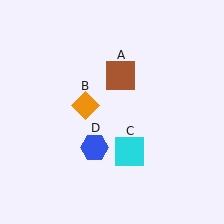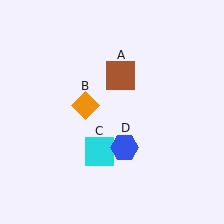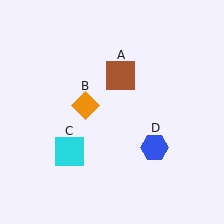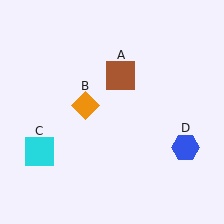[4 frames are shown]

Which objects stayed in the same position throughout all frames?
Brown square (object A) and orange diamond (object B) remained stationary.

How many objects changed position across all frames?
2 objects changed position: cyan square (object C), blue hexagon (object D).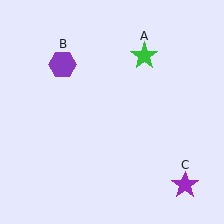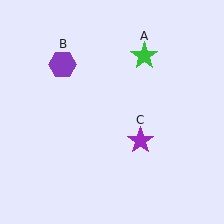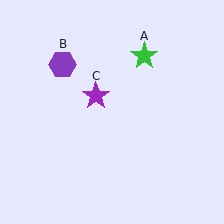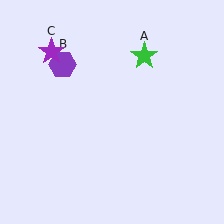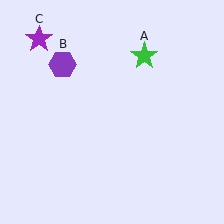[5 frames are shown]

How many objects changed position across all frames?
1 object changed position: purple star (object C).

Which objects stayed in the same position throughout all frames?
Green star (object A) and purple hexagon (object B) remained stationary.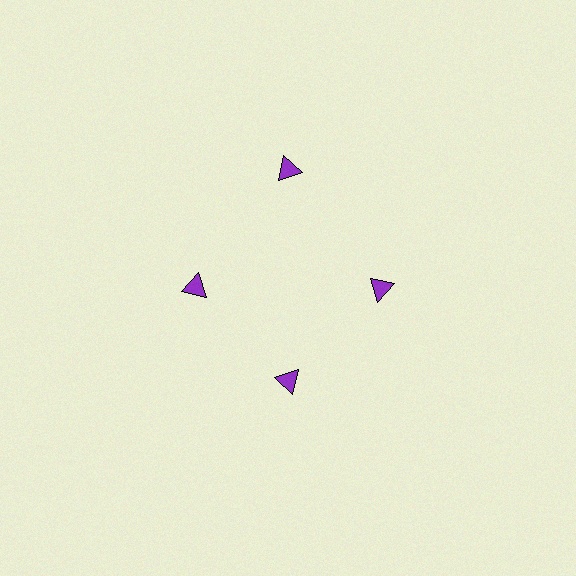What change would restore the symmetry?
The symmetry would be restored by moving it inward, back onto the ring so that all 4 triangles sit at equal angles and equal distance from the center.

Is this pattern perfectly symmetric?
No. The 4 purple triangles are arranged in a ring, but one element near the 12 o'clock position is pushed outward from the center, breaking the 4-fold rotational symmetry.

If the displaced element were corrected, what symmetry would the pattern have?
It would have 4-fold rotational symmetry — the pattern would map onto itself every 90 degrees.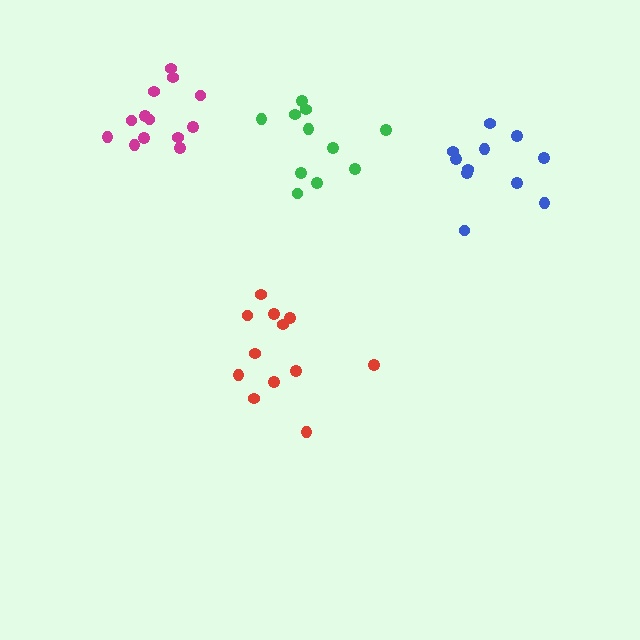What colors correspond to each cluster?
The clusters are colored: magenta, blue, green, red.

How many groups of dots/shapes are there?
There are 4 groups.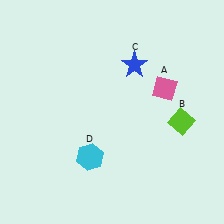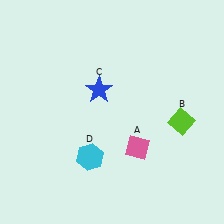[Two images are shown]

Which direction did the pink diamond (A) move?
The pink diamond (A) moved down.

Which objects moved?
The objects that moved are: the pink diamond (A), the blue star (C).